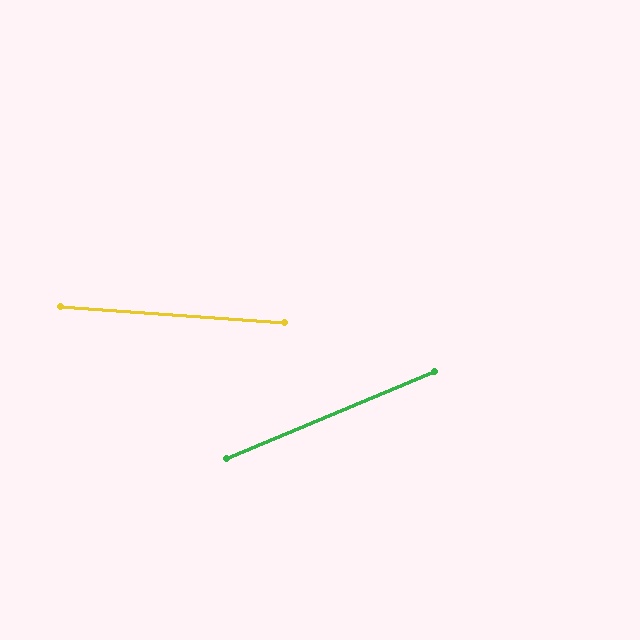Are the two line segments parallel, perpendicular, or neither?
Neither parallel nor perpendicular — they differ by about 27°.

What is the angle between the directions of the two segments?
Approximately 27 degrees.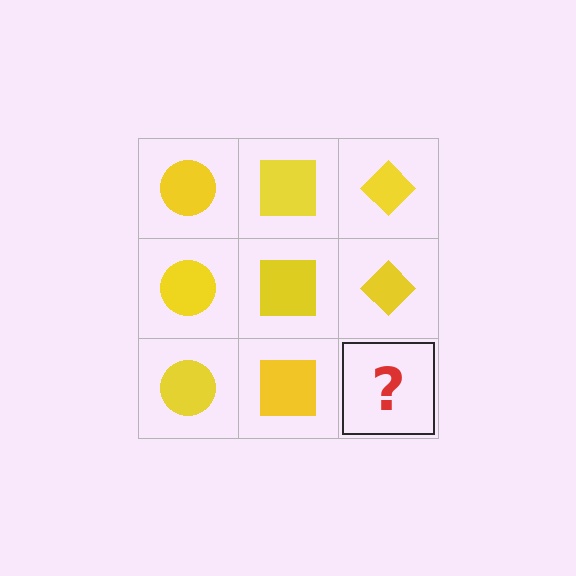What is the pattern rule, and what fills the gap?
The rule is that each column has a consistent shape. The gap should be filled with a yellow diamond.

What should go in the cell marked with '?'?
The missing cell should contain a yellow diamond.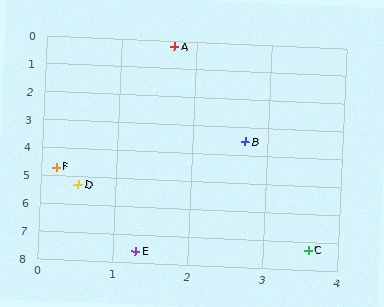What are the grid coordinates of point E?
Point E is at approximately (1.3, 7.6).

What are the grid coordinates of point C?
Point C is at approximately (3.6, 7.3).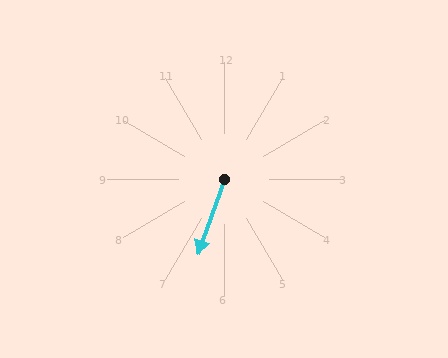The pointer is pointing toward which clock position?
Roughly 7 o'clock.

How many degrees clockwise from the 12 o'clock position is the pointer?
Approximately 200 degrees.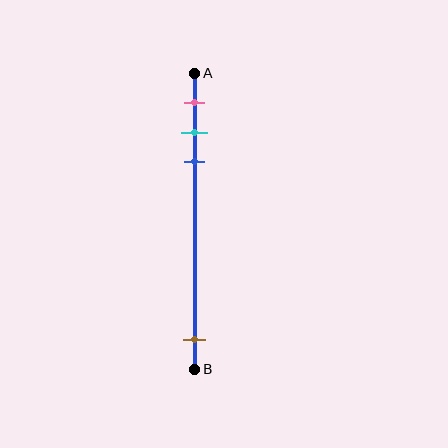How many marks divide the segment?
There are 4 marks dividing the segment.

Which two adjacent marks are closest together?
The cyan and blue marks are the closest adjacent pair.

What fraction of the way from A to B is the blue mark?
The blue mark is approximately 30% (0.3) of the way from A to B.